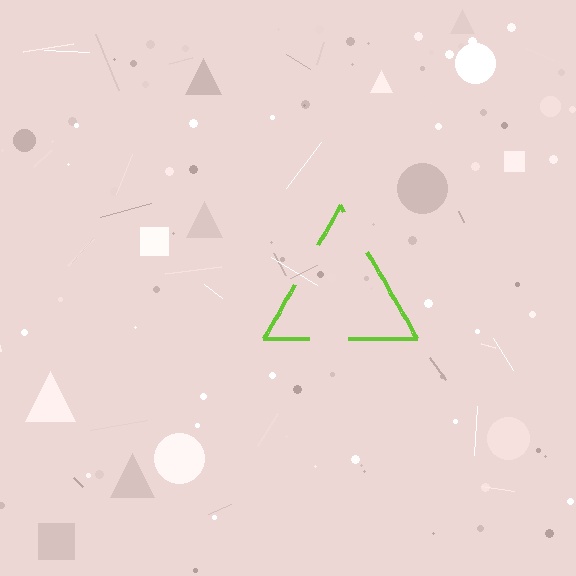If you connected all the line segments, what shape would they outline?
They would outline a triangle.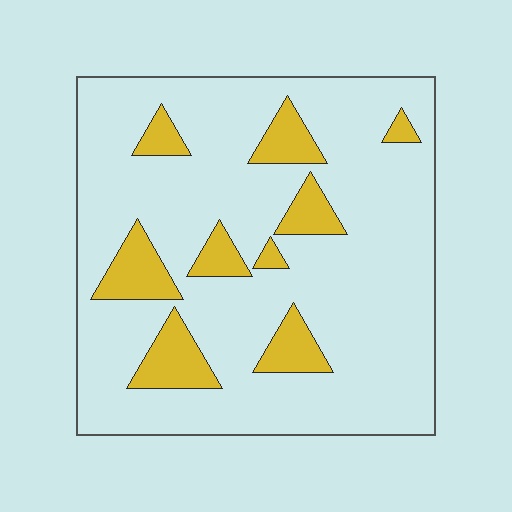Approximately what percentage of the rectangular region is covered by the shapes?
Approximately 15%.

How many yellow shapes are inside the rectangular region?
9.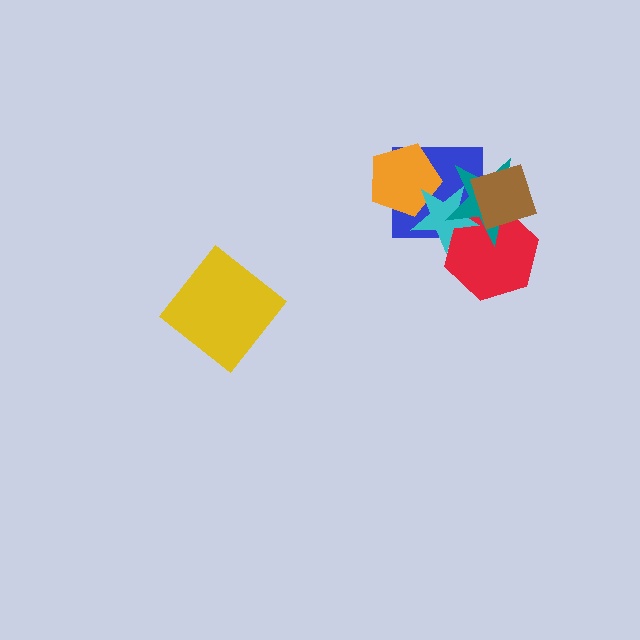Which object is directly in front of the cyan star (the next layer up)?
The teal star is directly in front of the cyan star.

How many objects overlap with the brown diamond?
4 objects overlap with the brown diamond.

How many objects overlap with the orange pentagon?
2 objects overlap with the orange pentagon.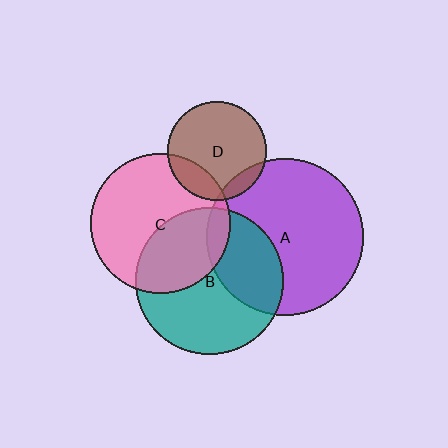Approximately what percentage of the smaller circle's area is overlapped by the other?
Approximately 10%.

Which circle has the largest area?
Circle A (purple).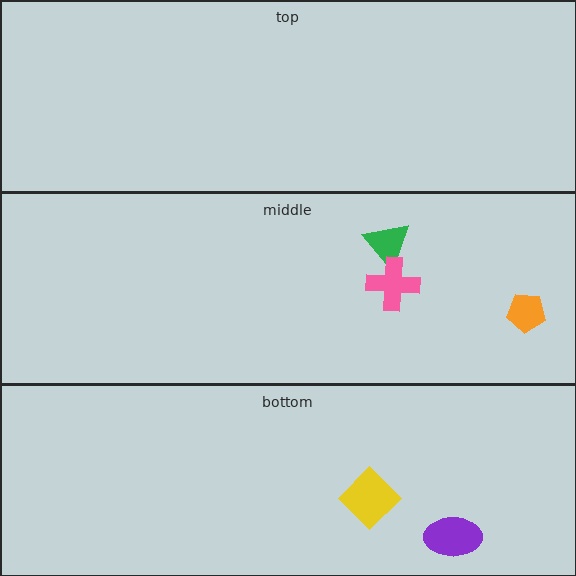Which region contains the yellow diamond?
The bottom region.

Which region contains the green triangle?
The middle region.